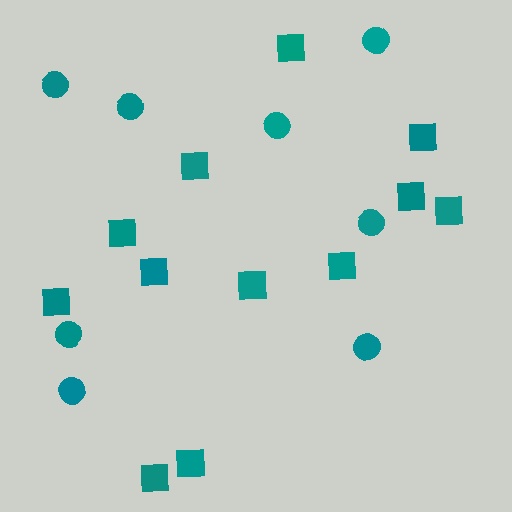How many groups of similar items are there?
There are 2 groups: one group of circles (8) and one group of squares (12).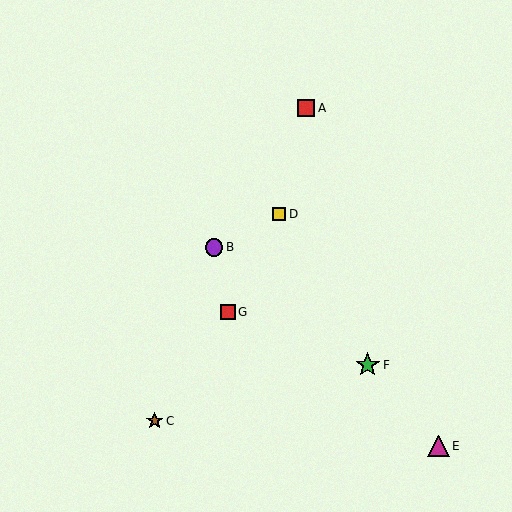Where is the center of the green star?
The center of the green star is at (368, 365).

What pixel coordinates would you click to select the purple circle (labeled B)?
Click at (214, 247) to select the purple circle B.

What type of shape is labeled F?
Shape F is a green star.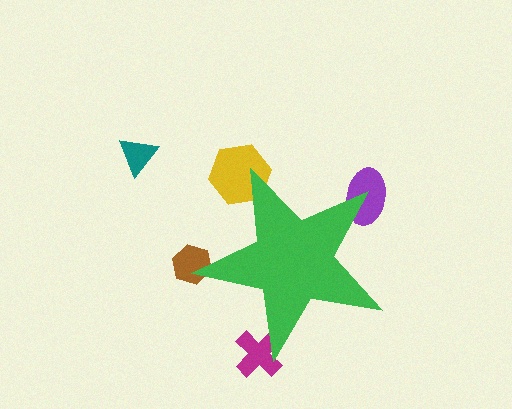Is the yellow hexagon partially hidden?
Yes, the yellow hexagon is partially hidden behind the green star.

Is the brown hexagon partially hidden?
Yes, the brown hexagon is partially hidden behind the green star.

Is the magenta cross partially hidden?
Yes, the magenta cross is partially hidden behind the green star.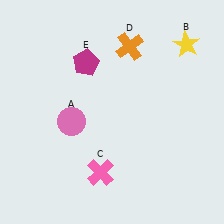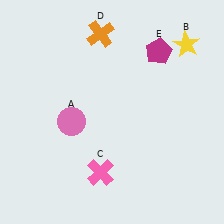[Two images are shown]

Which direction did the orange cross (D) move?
The orange cross (D) moved left.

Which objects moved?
The objects that moved are: the orange cross (D), the magenta pentagon (E).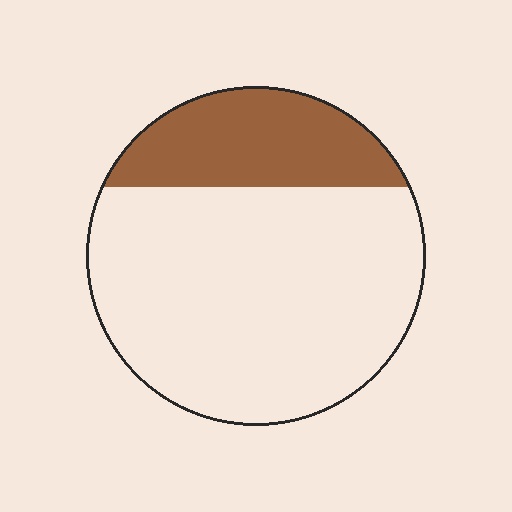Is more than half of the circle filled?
No.